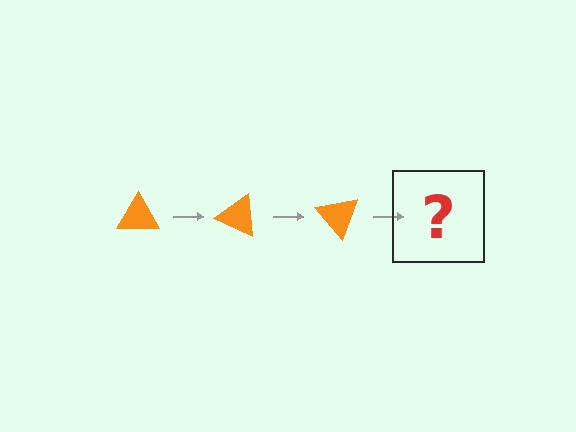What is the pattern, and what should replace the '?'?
The pattern is that the triangle rotates 25 degrees each step. The '?' should be an orange triangle rotated 75 degrees.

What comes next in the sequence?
The next element should be an orange triangle rotated 75 degrees.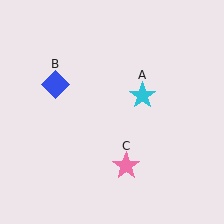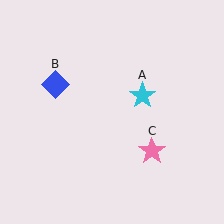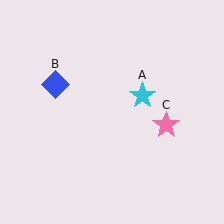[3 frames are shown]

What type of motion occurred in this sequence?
The pink star (object C) rotated counterclockwise around the center of the scene.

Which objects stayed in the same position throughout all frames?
Cyan star (object A) and blue diamond (object B) remained stationary.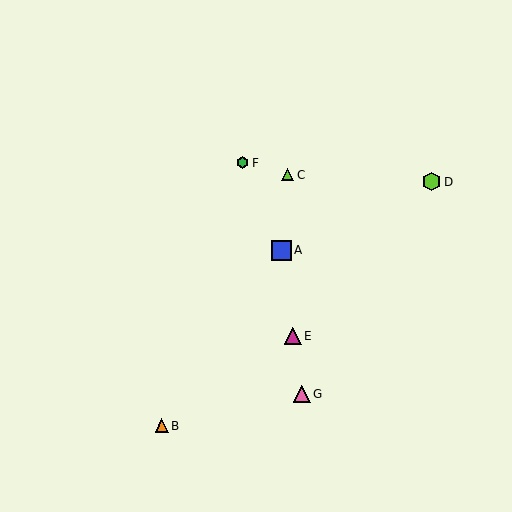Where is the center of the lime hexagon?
The center of the lime hexagon is at (432, 182).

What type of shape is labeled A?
Shape A is a blue square.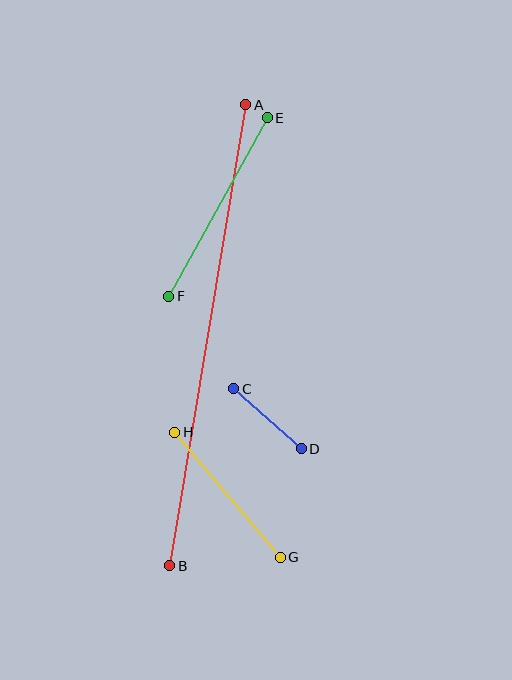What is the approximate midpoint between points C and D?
The midpoint is at approximately (268, 419) pixels.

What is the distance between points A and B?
The distance is approximately 467 pixels.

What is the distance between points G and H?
The distance is approximately 164 pixels.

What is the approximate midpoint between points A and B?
The midpoint is at approximately (208, 335) pixels.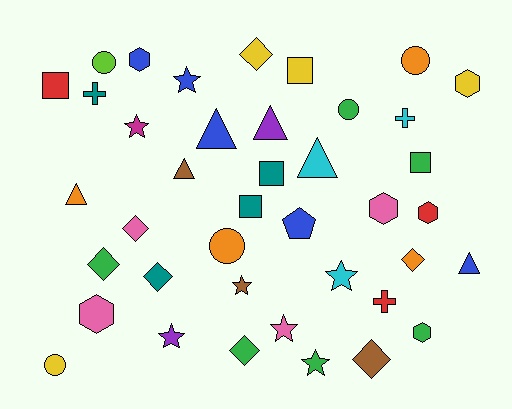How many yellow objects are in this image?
There are 4 yellow objects.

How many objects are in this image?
There are 40 objects.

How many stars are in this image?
There are 7 stars.